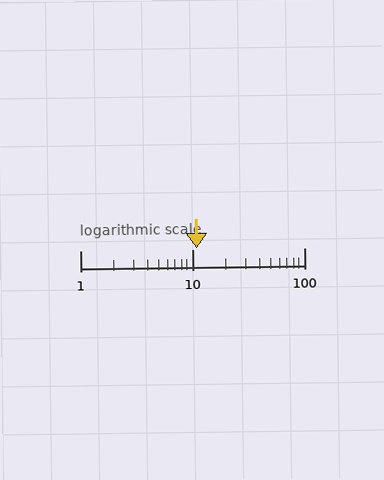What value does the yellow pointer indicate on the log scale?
The pointer indicates approximately 11.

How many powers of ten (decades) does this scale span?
The scale spans 2 decades, from 1 to 100.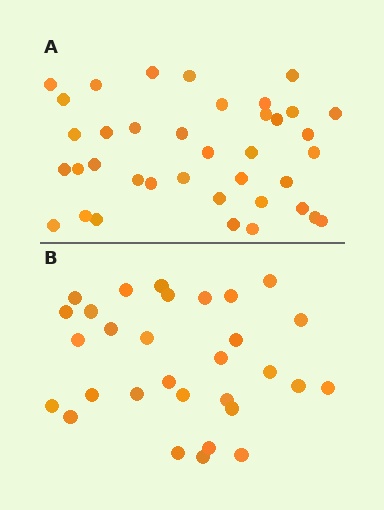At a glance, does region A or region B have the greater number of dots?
Region A (the top region) has more dots.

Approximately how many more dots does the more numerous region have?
Region A has roughly 8 or so more dots than region B.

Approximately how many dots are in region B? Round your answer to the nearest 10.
About 30 dots.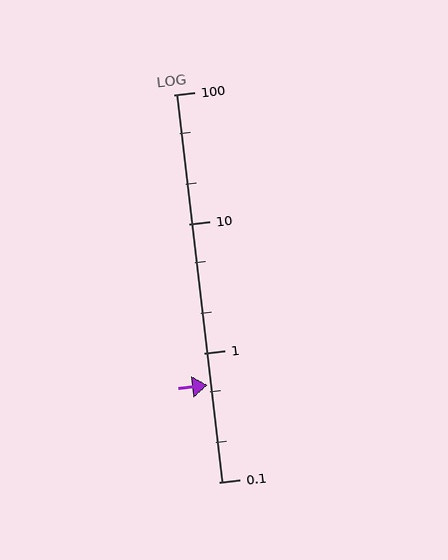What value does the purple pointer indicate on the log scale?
The pointer indicates approximately 0.56.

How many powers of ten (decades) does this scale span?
The scale spans 3 decades, from 0.1 to 100.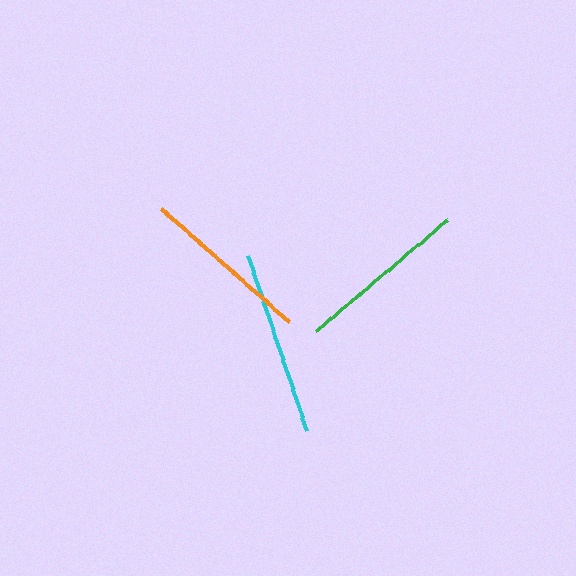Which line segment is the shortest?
The orange line is the shortest at approximately 171 pixels.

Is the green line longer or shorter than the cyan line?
The cyan line is longer than the green line.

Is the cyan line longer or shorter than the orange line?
The cyan line is longer than the orange line.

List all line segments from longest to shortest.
From longest to shortest: cyan, green, orange.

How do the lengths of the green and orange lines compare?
The green and orange lines are approximately the same length.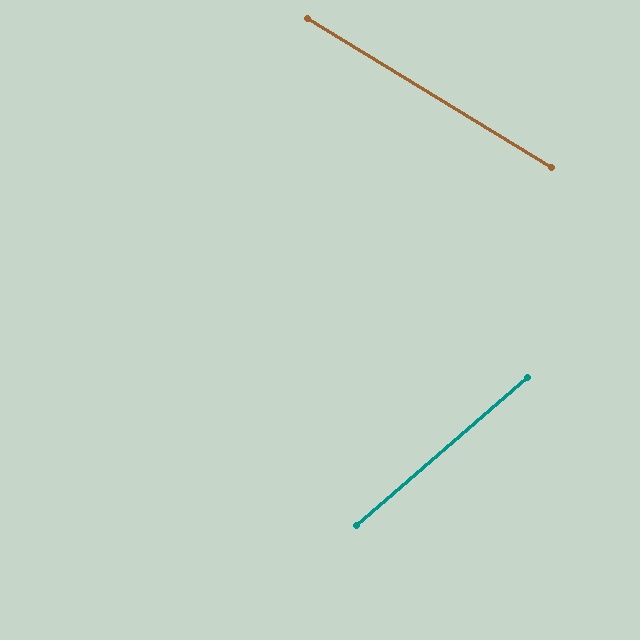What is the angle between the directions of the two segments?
Approximately 72 degrees.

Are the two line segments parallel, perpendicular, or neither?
Neither parallel nor perpendicular — they differ by about 72°.